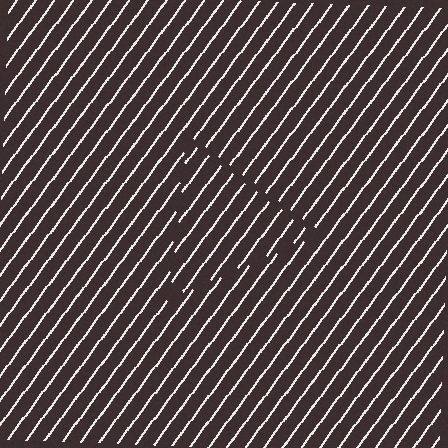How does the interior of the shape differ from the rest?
The interior of the shape contains the same grating, shifted by half a period — the contour is defined by the phase discontinuity where line-ends from the inner and outer gratings abut.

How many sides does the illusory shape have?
3 sides — the line-ends trace a triangle.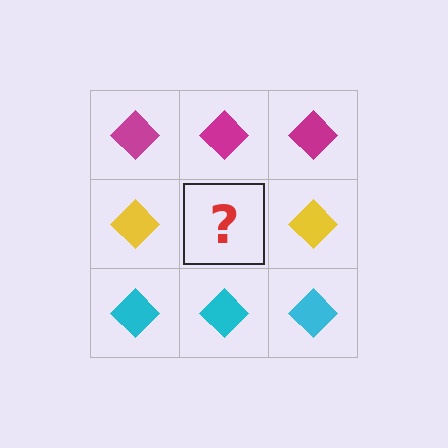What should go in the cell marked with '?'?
The missing cell should contain a yellow diamond.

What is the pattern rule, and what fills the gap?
The rule is that each row has a consistent color. The gap should be filled with a yellow diamond.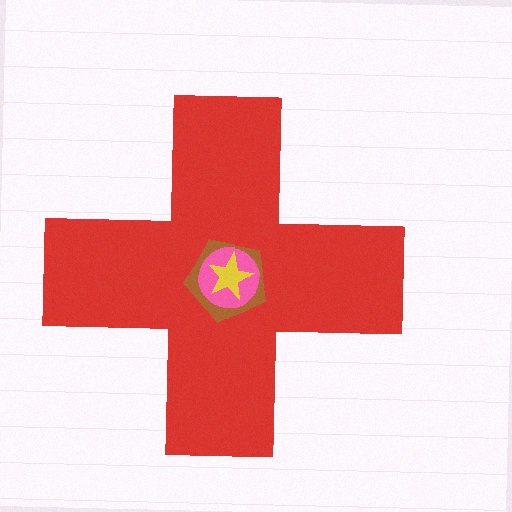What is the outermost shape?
The red cross.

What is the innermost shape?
The yellow star.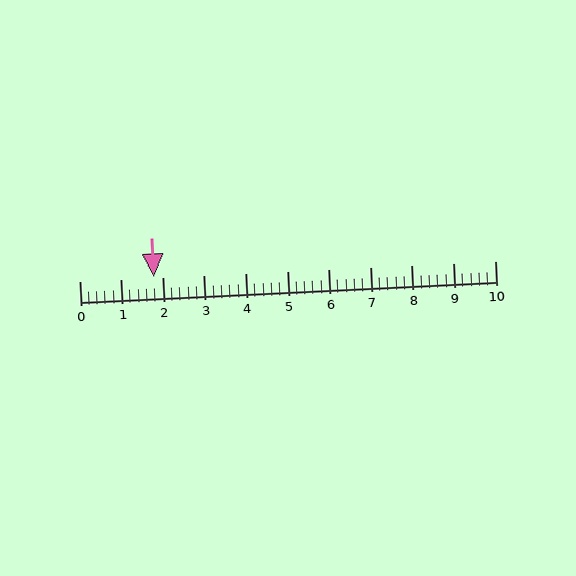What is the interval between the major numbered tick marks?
The major tick marks are spaced 1 units apart.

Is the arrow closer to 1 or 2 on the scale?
The arrow is closer to 2.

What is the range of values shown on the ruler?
The ruler shows values from 0 to 10.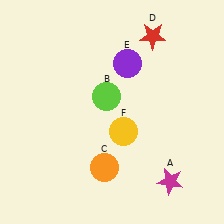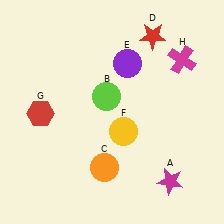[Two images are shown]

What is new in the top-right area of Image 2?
A magenta cross (H) was added in the top-right area of Image 2.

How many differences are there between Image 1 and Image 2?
There are 2 differences between the two images.